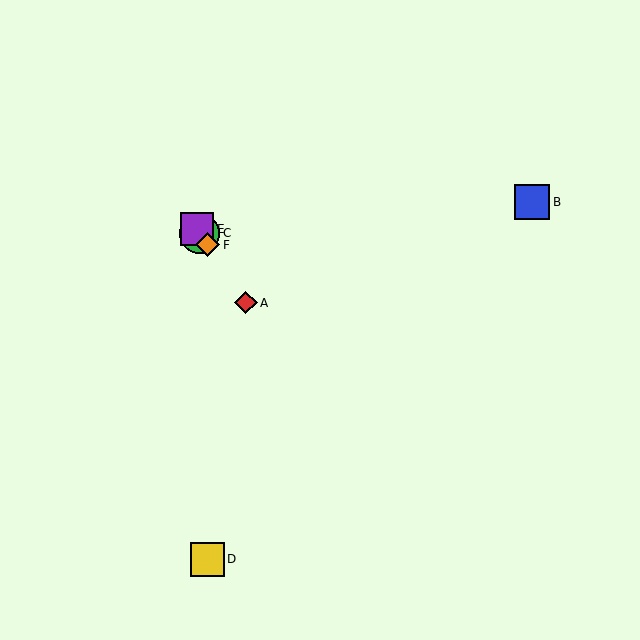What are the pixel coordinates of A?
Object A is at (246, 303).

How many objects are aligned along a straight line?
4 objects (A, C, E, F) are aligned along a straight line.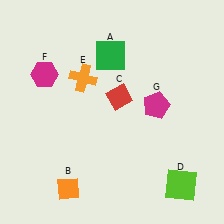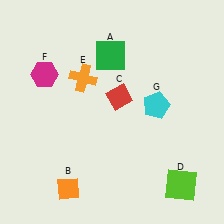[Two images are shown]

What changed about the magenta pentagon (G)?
In Image 1, G is magenta. In Image 2, it changed to cyan.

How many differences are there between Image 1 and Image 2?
There is 1 difference between the two images.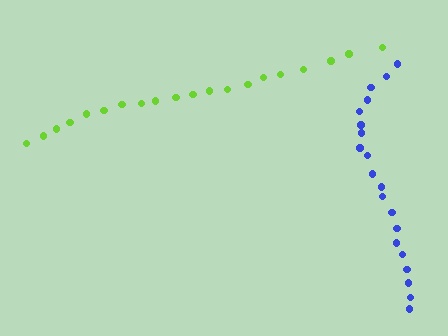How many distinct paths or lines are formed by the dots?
There are 2 distinct paths.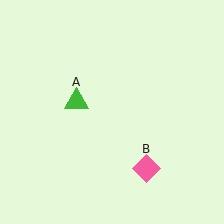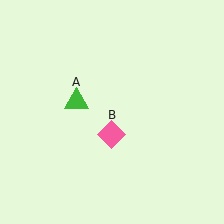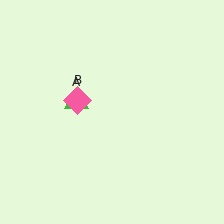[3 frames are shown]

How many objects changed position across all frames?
1 object changed position: pink diamond (object B).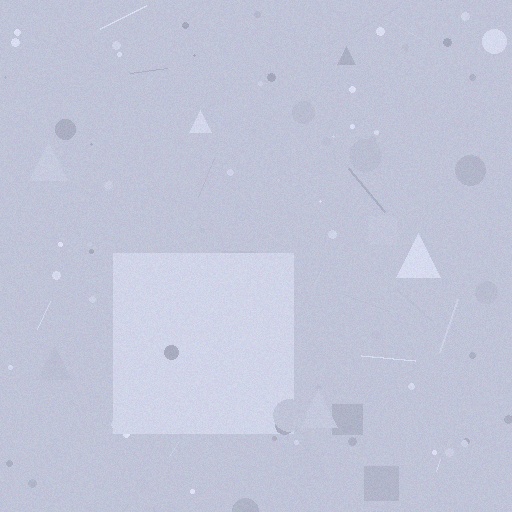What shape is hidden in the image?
A square is hidden in the image.